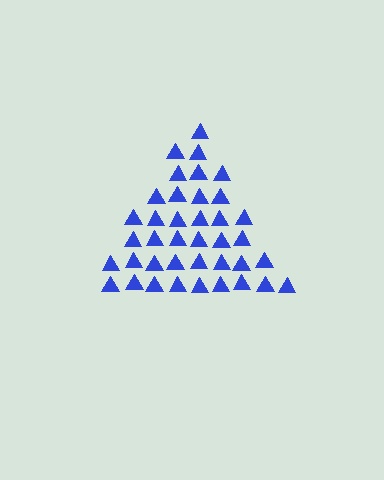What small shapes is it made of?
It is made of small triangles.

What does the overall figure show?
The overall figure shows a triangle.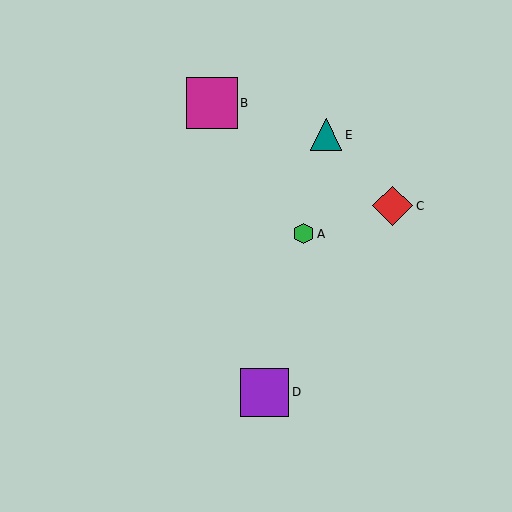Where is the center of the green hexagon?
The center of the green hexagon is at (304, 234).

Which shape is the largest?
The magenta square (labeled B) is the largest.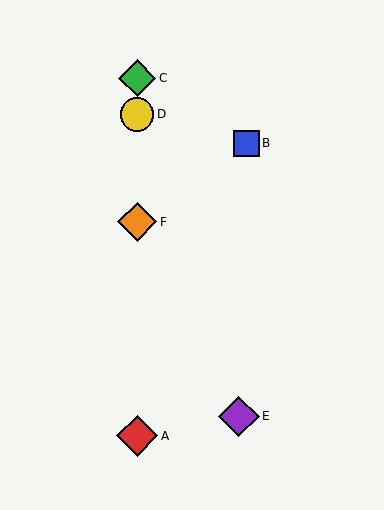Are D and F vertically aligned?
Yes, both are at x≈137.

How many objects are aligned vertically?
4 objects (A, C, D, F) are aligned vertically.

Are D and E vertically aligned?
No, D is at x≈137 and E is at x≈239.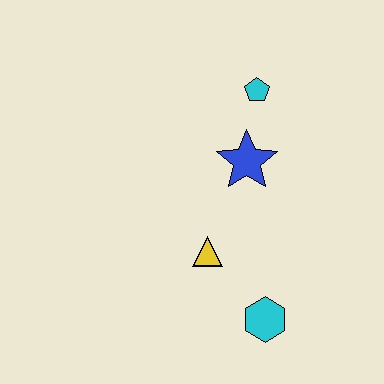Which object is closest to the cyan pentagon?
The blue star is closest to the cyan pentagon.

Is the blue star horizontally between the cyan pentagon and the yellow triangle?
Yes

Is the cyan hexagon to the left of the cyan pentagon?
No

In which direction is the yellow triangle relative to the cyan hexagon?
The yellow triangle is above the cyan hexagon.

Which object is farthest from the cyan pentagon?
The cyan hexagon is farthest from the cyan pentagon.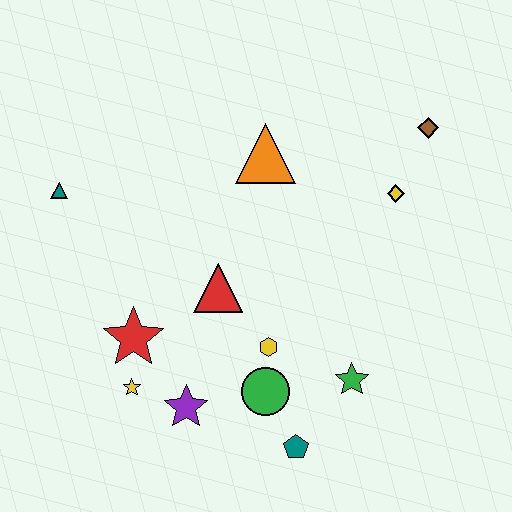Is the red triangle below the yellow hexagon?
No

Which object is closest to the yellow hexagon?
The green circle is closest to the yellow hexagon.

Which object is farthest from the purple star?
The brown diamond is farthest from the purple star.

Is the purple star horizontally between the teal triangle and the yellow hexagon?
Yes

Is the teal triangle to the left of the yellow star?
Yes